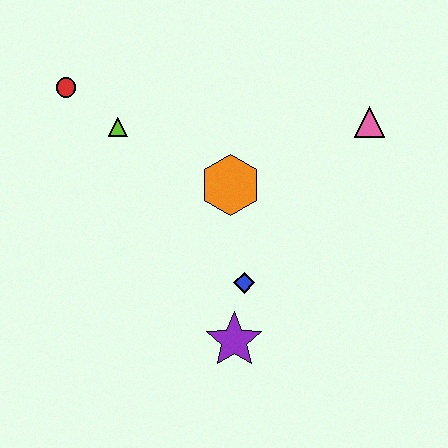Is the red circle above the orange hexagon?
Yes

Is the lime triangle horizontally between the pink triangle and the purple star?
No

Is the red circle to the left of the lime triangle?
Yes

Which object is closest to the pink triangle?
The orange hexagon is closest to the pink triangle.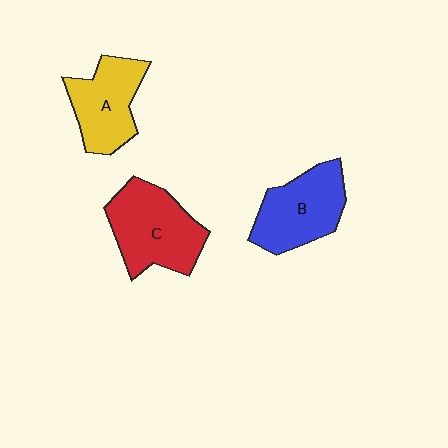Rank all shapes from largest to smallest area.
From largest to smallest: C (red), B (blue), A (yellow).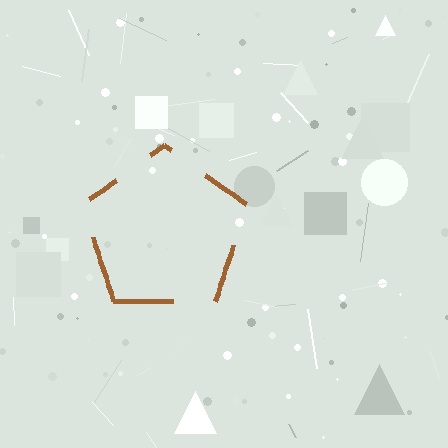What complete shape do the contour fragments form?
The contour fragments form a pentagon.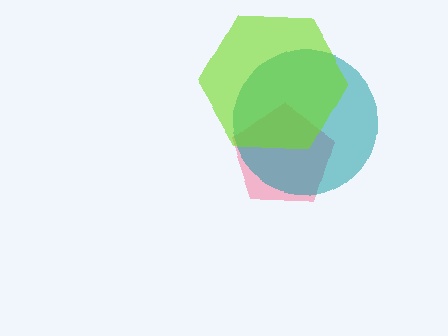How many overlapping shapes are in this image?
There are 3 overlapping shapes in the image.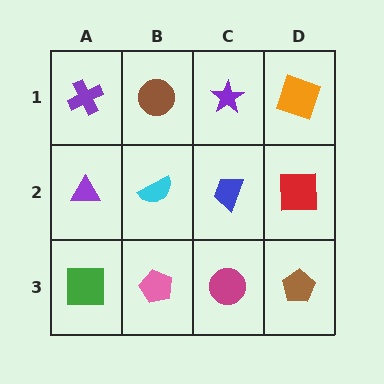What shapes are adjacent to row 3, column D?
A red square (row 2, column D), a magenta circle (row 3, column C).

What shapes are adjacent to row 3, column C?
A blue trapezoid (row 2, column C), a pink pentagon (row 3, column B), a brown pentagon (row 3, column D).